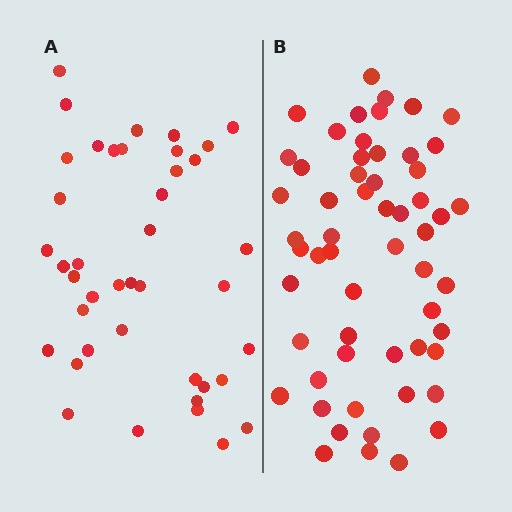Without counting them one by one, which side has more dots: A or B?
Region B (the right region) has more dots.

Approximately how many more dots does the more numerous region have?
Region B has approximately 15 more dots than region A.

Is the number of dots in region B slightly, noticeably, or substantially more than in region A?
Region B has noticeably more, but not dramatically so. The ratio is roughly 1.4 to 1.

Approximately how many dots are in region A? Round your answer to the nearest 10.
About 40 dots. (The exact count is 41, which rounds to 40.)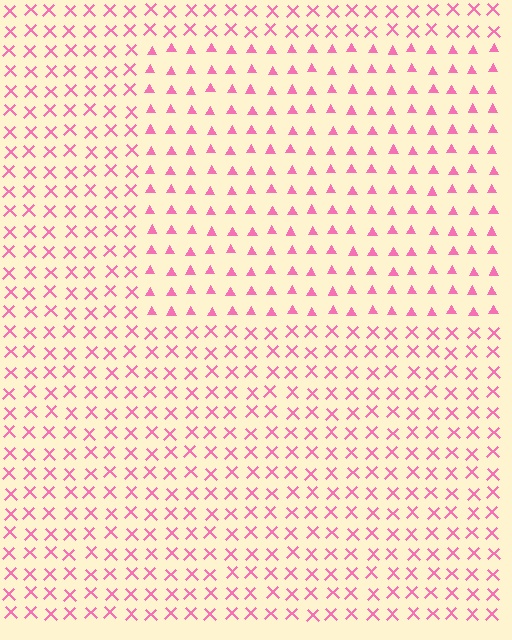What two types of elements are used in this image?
The image uses triangles inside the rectangle region and X marks outside it.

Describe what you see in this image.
The image is filled with small pink elements arranged in a uniform grid. A rectangle-shaped region contains triangles, while the surrounding area contains X marks. The boundary is defined purely by the change in element shape.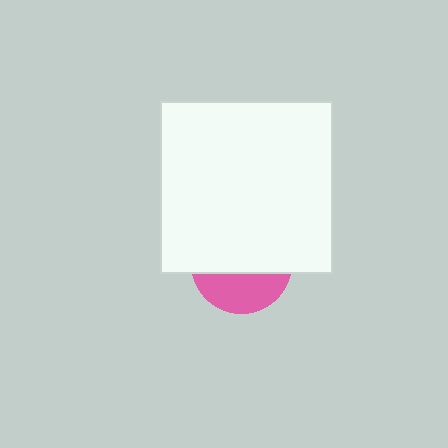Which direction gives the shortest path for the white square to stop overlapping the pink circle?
Moving up gives the shortest separation.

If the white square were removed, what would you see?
You would see the complete pink circle.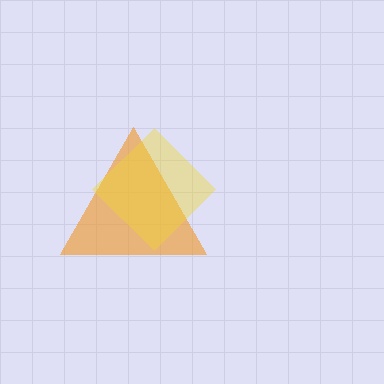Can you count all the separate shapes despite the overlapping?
Yes, there are 2 separate shapes.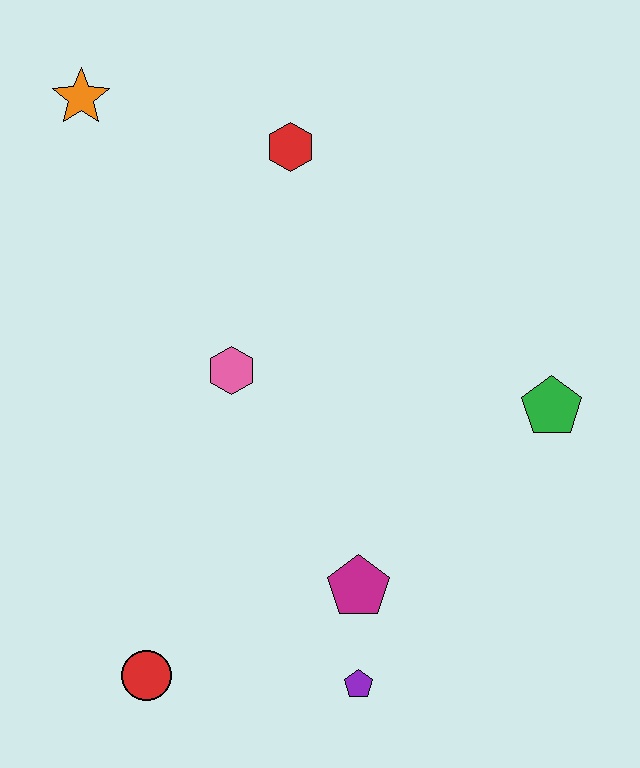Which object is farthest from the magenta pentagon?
The orange star is farthest from the magenta pentagon.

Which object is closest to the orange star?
The red hexagon is closest to the orange star.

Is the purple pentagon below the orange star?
Yes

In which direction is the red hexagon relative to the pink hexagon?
The red hexagon is above the pink hexagon.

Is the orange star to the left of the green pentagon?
Yes